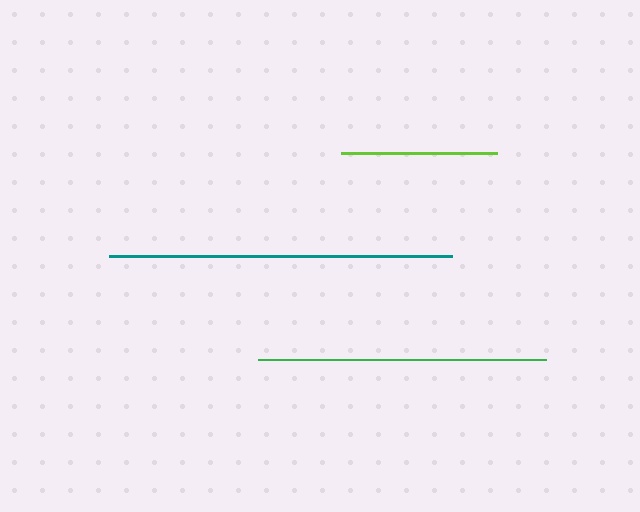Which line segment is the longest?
The teal line is the longest at approximately 343 pixels.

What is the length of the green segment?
The green segment is approximately 288 pixels long.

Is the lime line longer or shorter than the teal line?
The teal line is longer than the lime line.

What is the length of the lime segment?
The lime segment is approximately 157 pixels long.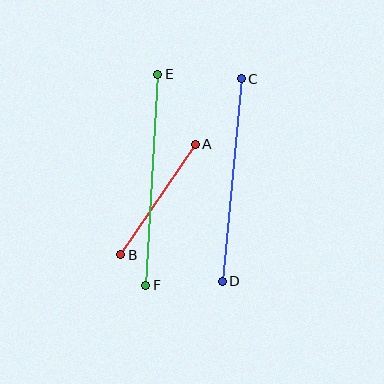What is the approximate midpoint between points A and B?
The midpoint is at approximately (158, 200) pixels.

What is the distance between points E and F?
The distance is approximately 211 pixels.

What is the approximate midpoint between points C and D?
The midpoint is at approximately (232, 180) pixels.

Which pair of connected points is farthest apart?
Points E and F are farthest apart.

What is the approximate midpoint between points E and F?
The midpoint is at approximately (152, 180) pixels.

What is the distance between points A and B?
The distance is approximately 133 pixels.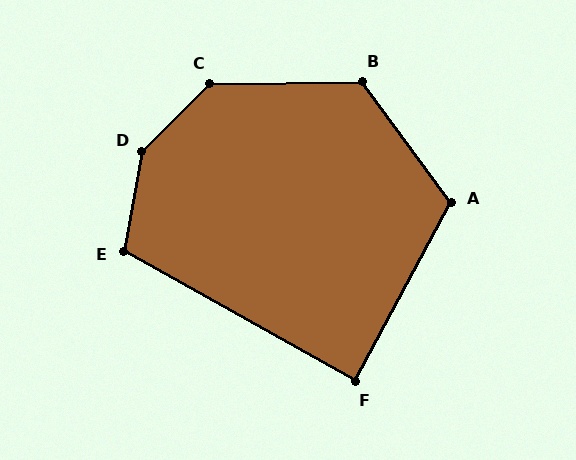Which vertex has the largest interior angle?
D, at approximately 145 degrees.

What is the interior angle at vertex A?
Approximately 115 degrees (obtuse).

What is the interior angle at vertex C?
Approximately 136 degrees (obtuse).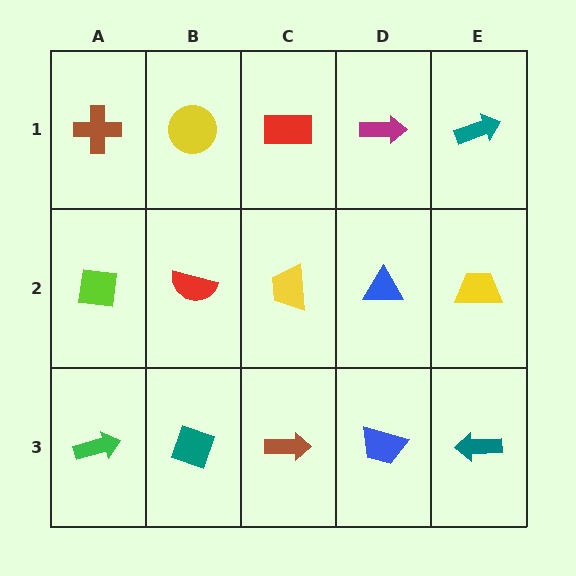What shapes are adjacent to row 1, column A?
A lime square (row 2, column A), a yellow circle (row 1, column B).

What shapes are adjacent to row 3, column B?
A red semicircle (row 2, column B), a green arrow (row 3, column A), a brown arrow (row 3, column C).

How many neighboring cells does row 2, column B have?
4.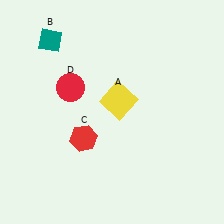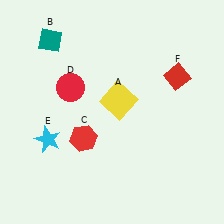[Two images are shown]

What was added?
A cyan star (E), a red diamond (F) were added in Image 2.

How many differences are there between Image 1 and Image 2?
There are 2 differences between the two images.